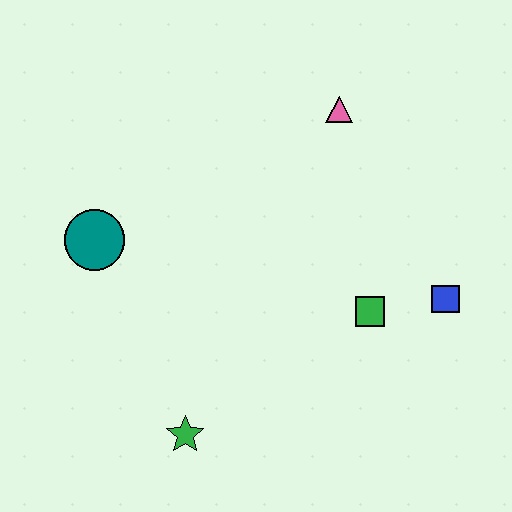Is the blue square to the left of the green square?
No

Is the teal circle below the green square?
No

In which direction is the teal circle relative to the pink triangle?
The teal circle is to the left of the pink triangle.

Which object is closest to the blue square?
The green square is closest to the blue square.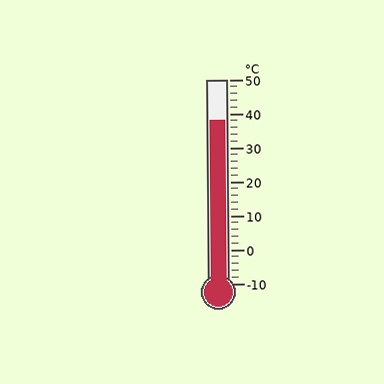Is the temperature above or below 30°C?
The temperature is above 30°C.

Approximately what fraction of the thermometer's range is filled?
The thermometer is filled to approximately 80% of its range.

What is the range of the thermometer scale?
The thermometer scale ranges from -10°C to 50°C.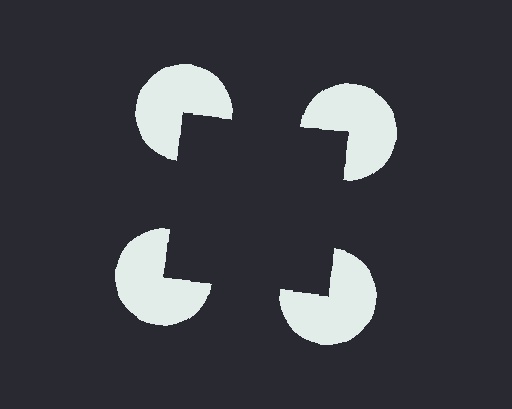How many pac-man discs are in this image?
There are 4 — one at each vertex of the illusory square.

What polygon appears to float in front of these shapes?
An illusory square — its edges are inferred from the aligned wedge cuts in the pac-man discs, not physically drawn.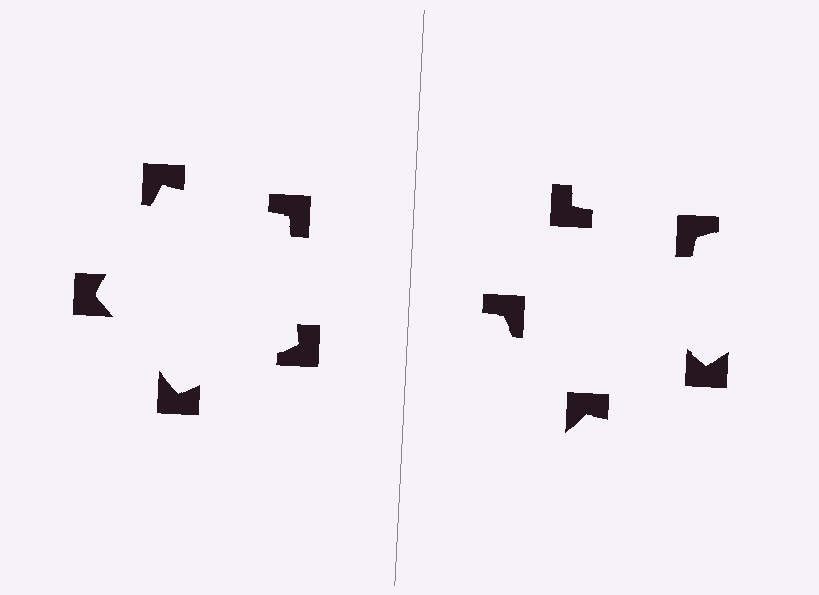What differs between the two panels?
The notched squares are positioned identically on both sides; only the wedge orientations differ. On the left they align to a pentagon; on the right they are misaligned.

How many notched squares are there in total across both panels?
10 — 5 on each side.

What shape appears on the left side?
An illusory pentagon.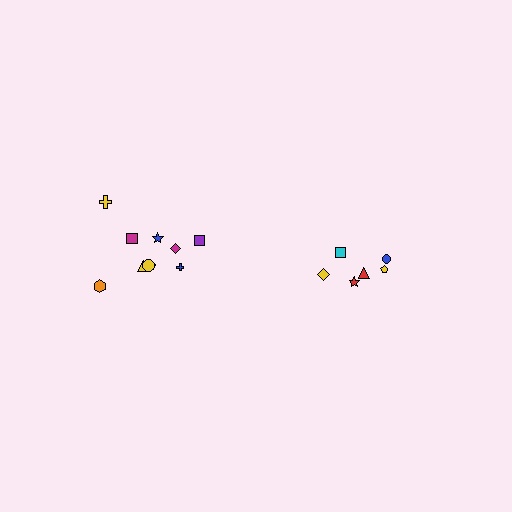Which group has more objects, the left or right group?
The left group.